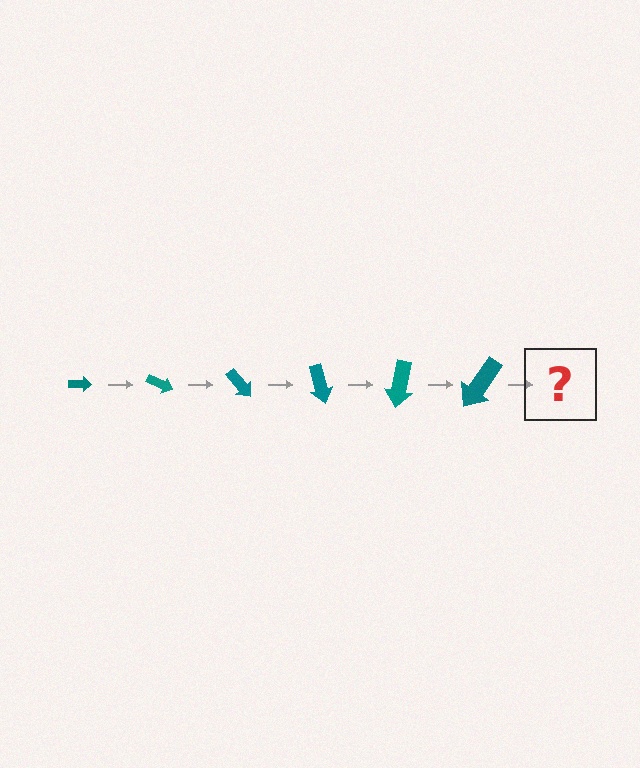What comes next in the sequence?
The next element should be an arrow, larger than the previous one and rotated 150 degrees from the start.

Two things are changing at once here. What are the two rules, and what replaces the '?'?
The two rules are that the arrow grows larger each step and it rotates 25 degrees each step. The '?' should be an arrow, larger than the previous one and rotated 150 degrees from the start.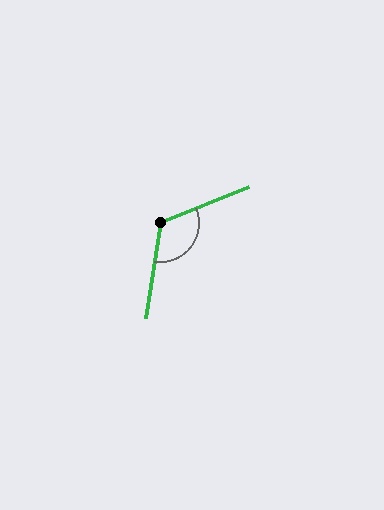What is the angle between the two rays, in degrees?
Approximately 121 degrees.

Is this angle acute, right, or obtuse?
It is obtuse.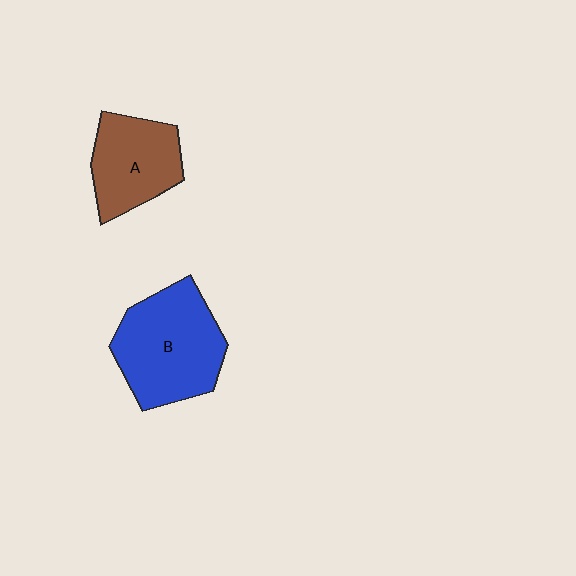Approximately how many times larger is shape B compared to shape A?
Approximately 1.4 times.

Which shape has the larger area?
Shape B (blue).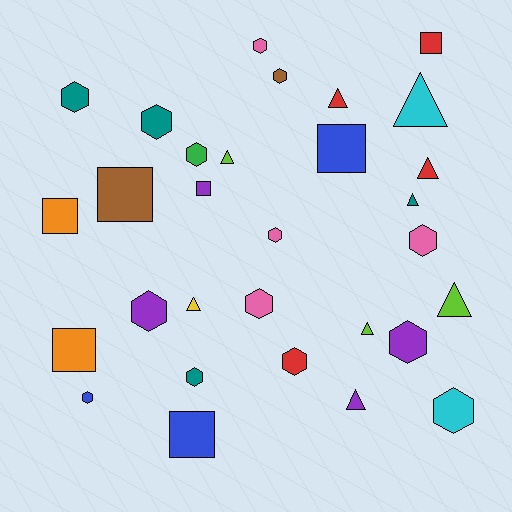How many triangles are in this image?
There are 9 triangles.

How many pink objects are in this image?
There are 4 pink objects.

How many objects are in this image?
There are 30 objects.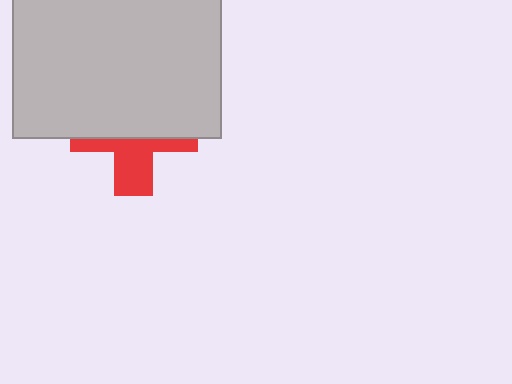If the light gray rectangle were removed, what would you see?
You would see the complete red cross.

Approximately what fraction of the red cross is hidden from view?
Roughly 61% of the red cross is hidden behind the light gray rectangle.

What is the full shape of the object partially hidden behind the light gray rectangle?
The partially hidden object is a red cross.